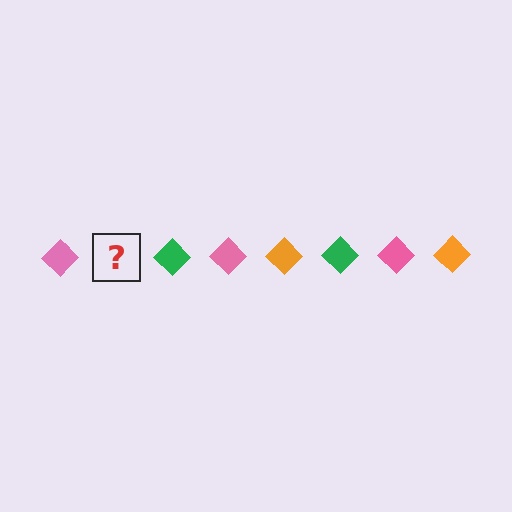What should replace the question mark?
The question mark should be replaced with an orange diamond.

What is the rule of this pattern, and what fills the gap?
The rule is that the pattern cycles through pink, orange, green diamonds. The gap should be filled with an orange diamond.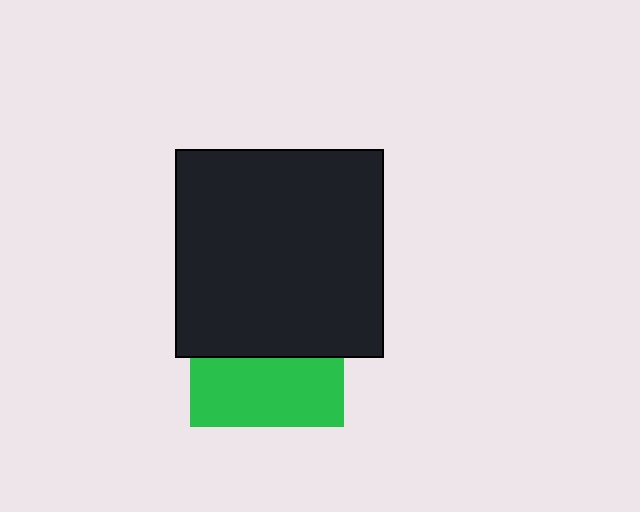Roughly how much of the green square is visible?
About half of it is visible (roughly 45%).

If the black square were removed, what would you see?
You would see the complete green square.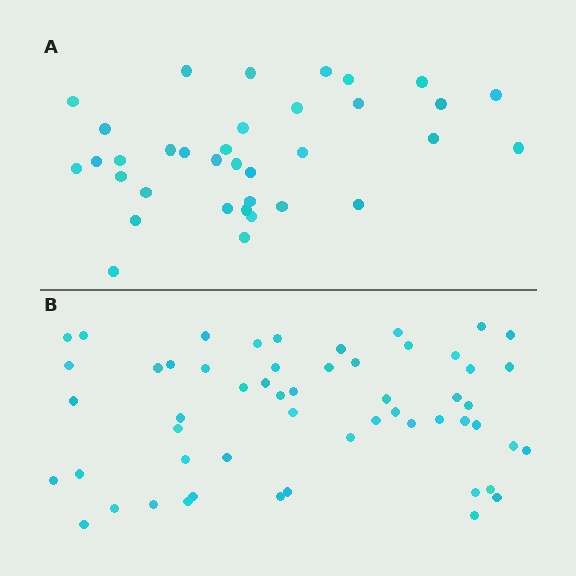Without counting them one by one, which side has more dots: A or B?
Region B (the bottom region) has more dots.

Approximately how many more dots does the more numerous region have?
Region B has approximately 20 more dots than region A.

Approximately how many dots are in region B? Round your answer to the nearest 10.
About 60 dots. (The exact count is 55, which rounds to 60.)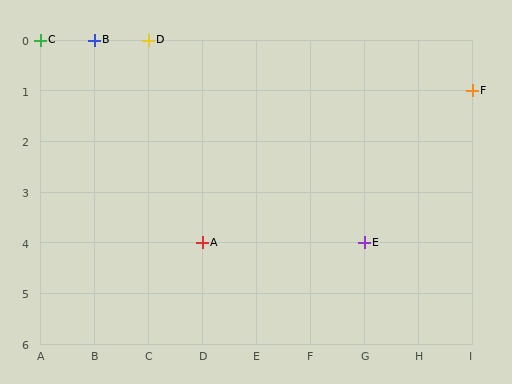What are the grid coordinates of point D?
Point D is at grid coordinates (C, 0).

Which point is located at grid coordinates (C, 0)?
Point D is at (C, 0).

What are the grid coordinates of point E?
Point E is at grid coordinates (G, 4).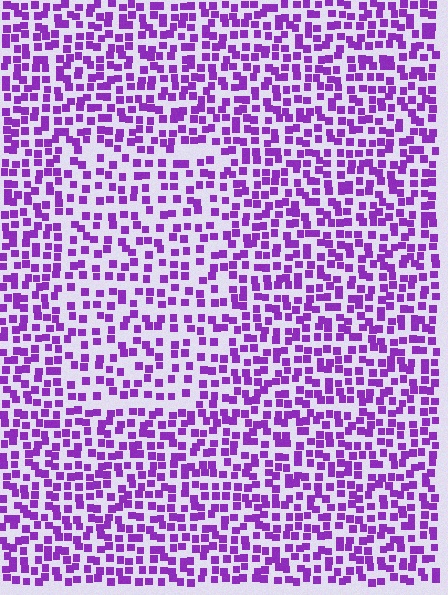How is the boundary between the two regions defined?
The boundary is defined by a change in element density (approximately 1.5x ratio). All elements are the same color, size, and shape.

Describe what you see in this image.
The image contains small purple elements arranged at two different densities. A rectangle-shaped region is visible where the elements are less densely packed than the surrounding area.